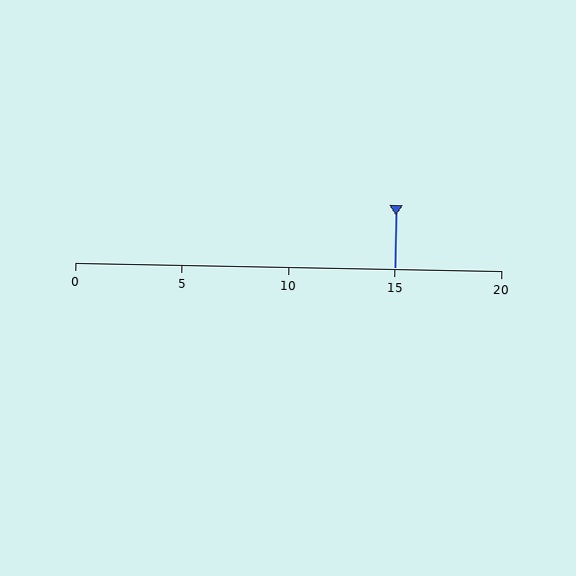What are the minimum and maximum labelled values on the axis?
The axis runs from 0 to 20.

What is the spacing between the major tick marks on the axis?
The major ticks are spaced 5 apart.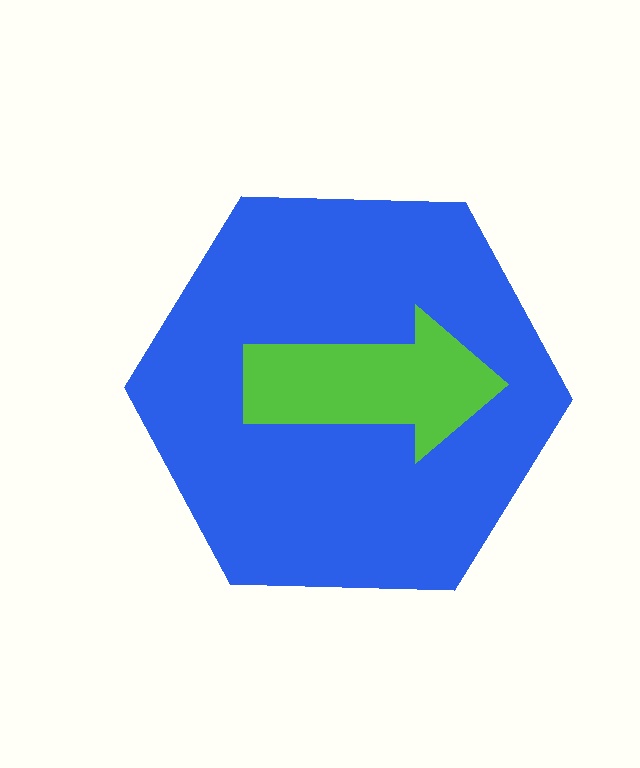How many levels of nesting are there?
2.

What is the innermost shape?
The lime arrow.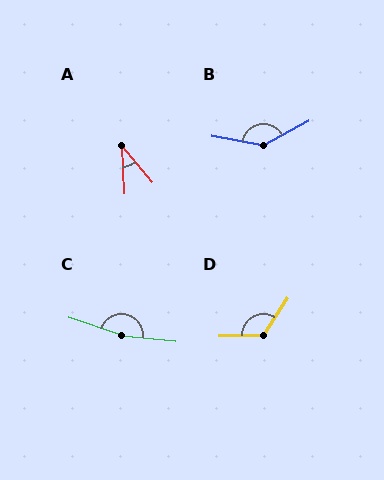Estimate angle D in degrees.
Approximately 123 degrees.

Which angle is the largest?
C, at approximately 166 degrees.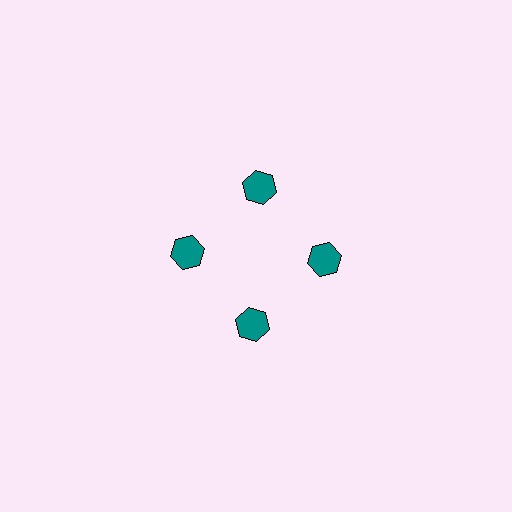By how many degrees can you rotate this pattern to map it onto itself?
The pattern maps onto itself every 90 degrees of rotation.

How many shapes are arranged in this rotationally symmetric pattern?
There are 4 shapes, arranged in 4 groups of 1.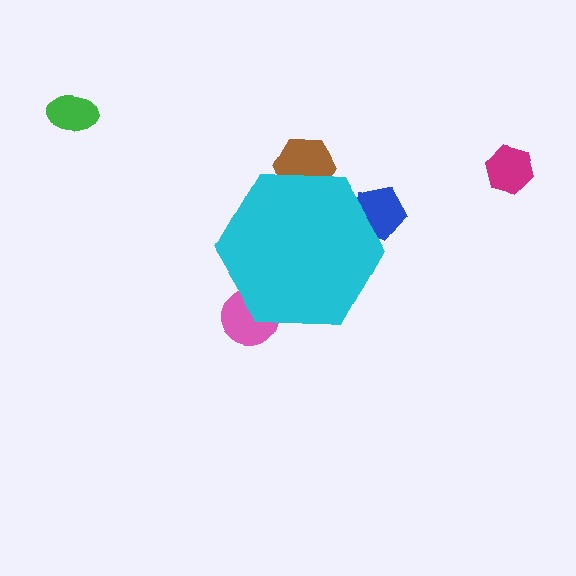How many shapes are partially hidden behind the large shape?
3 shapes are partially hidden.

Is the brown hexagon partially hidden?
Yes, the brown hexagon is partially hidden behind the cyan hexagon.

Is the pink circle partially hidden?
Yes, the pink circle is partially hidden behind the cyan hexagon.